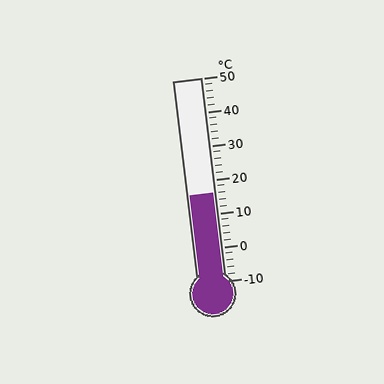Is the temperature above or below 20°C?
The temperature is below 20°C.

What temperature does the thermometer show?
The thermometer shows approximately 16°C.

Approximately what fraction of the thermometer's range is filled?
The thermometer is filled to approximately 45% of its range.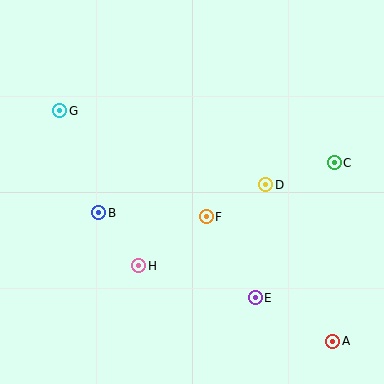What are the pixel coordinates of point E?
Point E is at (255, 298).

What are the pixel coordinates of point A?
Point A is at (333, 341).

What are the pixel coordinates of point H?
Point H is at (139, 266).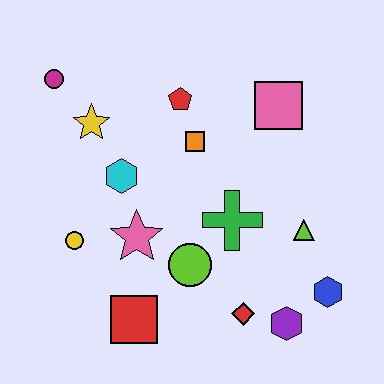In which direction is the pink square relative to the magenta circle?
The pink square is to the right of the magenta circle.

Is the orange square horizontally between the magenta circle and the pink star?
No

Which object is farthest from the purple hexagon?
The magenta circle is farthest from the purple hexagon.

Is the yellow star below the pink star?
No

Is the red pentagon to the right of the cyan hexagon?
Yes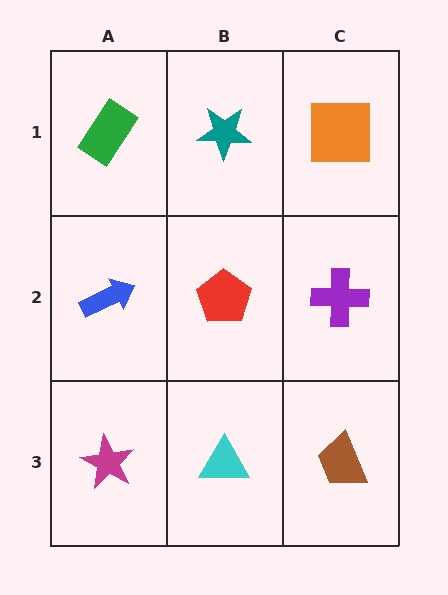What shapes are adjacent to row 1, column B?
A red pentagon (row 2, column B), a green rectangle (row 1, column A), an orange square (row 1, column C).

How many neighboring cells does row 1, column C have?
2.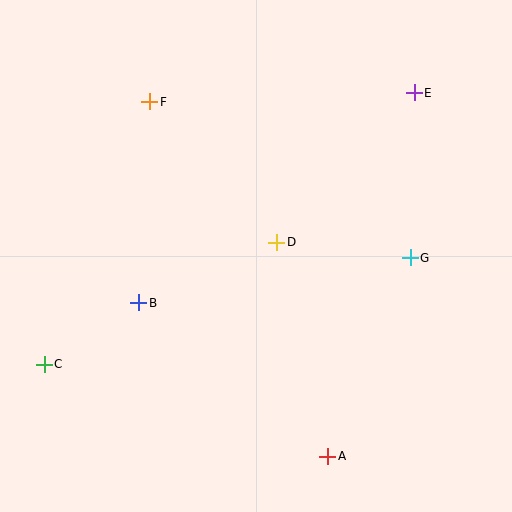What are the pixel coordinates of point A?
Point A is at (328, 456).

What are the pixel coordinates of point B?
Point B is at (139, 303).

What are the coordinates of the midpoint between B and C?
The midpoint between B and C is at (92, 333).